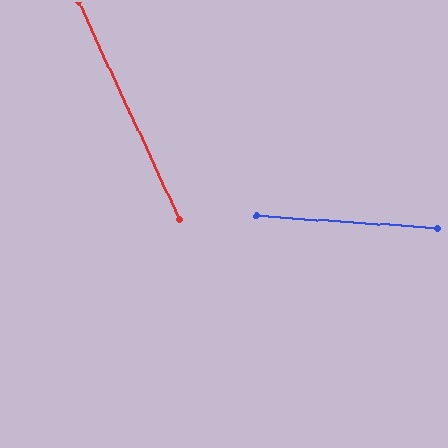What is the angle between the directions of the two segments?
Approximately 61 degrees.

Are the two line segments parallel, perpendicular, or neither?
Neither parallel nor perpendicular — they differ by about 61°.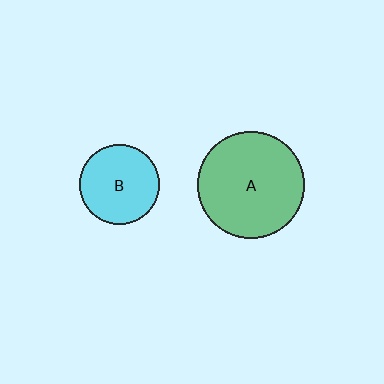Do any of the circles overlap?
No, none of the circles overlap.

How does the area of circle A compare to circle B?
Approximately 1.8 times.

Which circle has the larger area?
Circle A (green).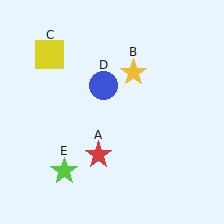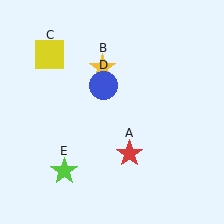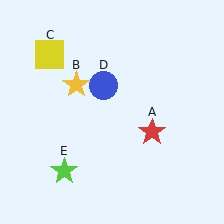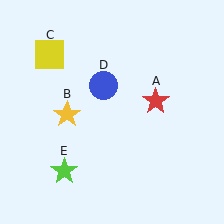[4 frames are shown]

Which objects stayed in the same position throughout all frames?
Yellow square (object C) and blue circle (object D) and lime star (object E) remained stationary.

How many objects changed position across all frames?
2 objects changed position: red star (object A), yellow star (object B).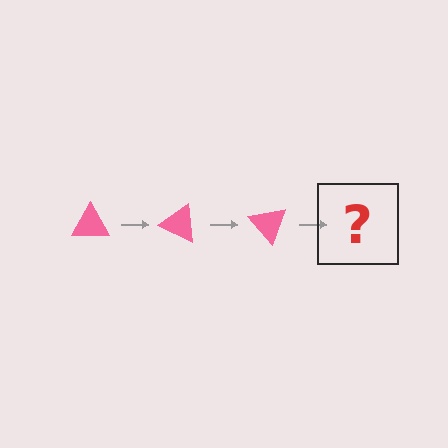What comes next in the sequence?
The next element should be a pink triangle rotated 75 degrees.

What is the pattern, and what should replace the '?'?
The pattern is that the triangle rotates 25 degrees each step. The '?' should be a pink triangle rotated 75 degrees.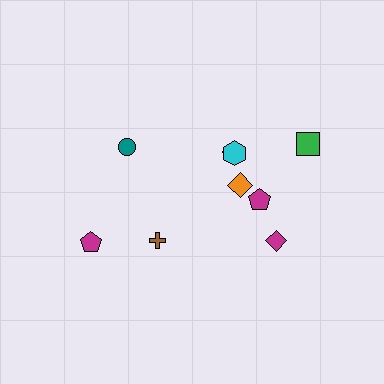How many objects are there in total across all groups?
There are 9 objects.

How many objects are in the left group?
There are 3 objects.